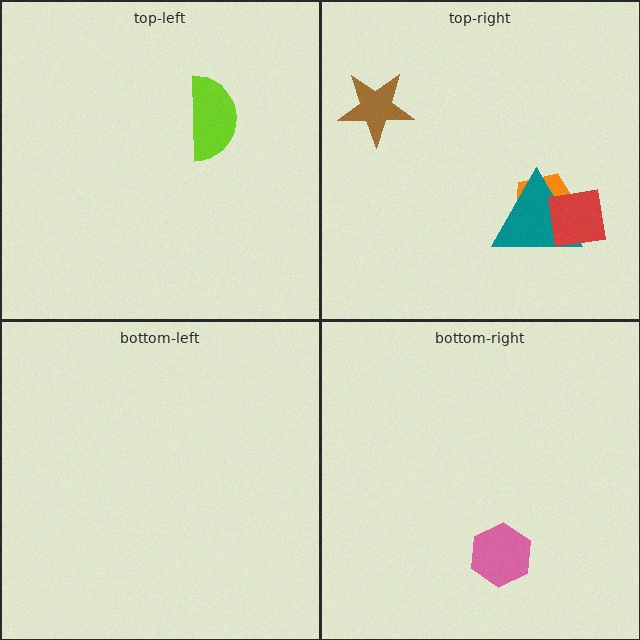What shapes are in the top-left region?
The lime semicircle.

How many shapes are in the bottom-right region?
1.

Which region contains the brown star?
The top-right region.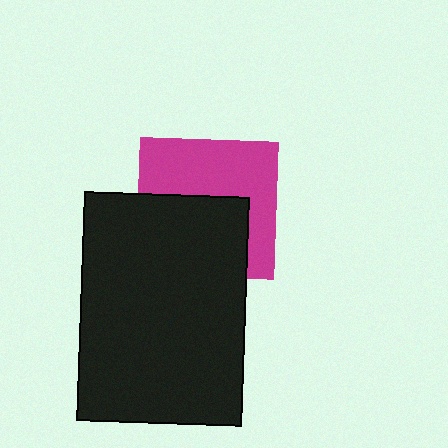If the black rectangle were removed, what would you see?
You would see the complete magenta square.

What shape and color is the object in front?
The object in front is a black rectangle.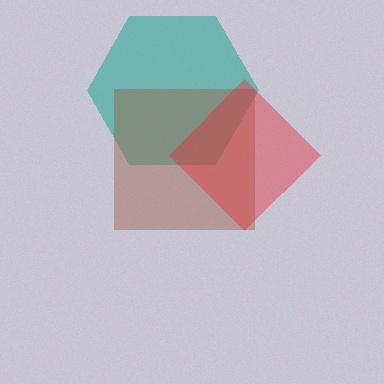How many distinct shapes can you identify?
There are 3 distinct shapes: a teal hexagon, a brown square, a red diamond.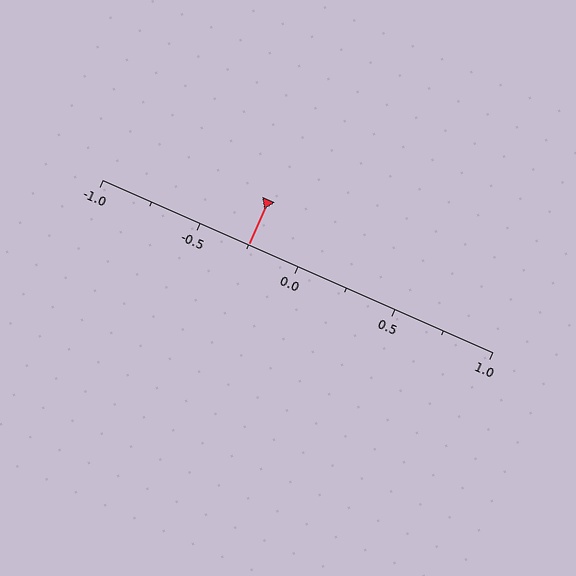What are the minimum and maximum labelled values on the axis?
The axis runs from -1.0 to 1.0.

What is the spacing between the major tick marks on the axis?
The major ticks are spaced 0.5 apart.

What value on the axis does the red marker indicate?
The marker indicates approximately -0.25.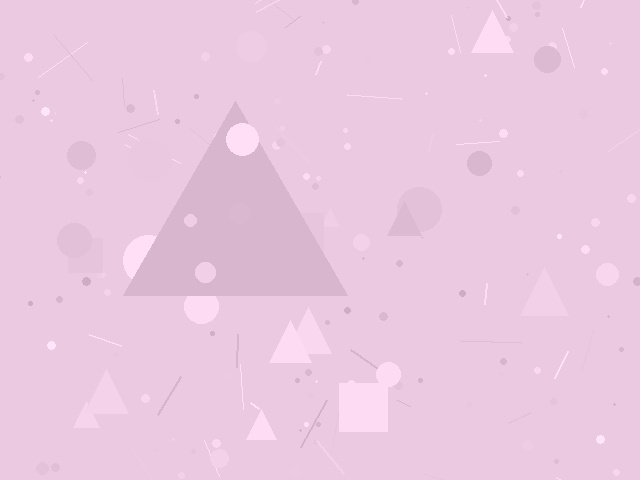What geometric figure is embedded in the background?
A triangle is embedded in the background.